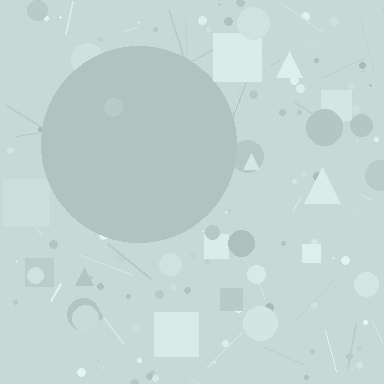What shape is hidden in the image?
A circle is hidden in the image.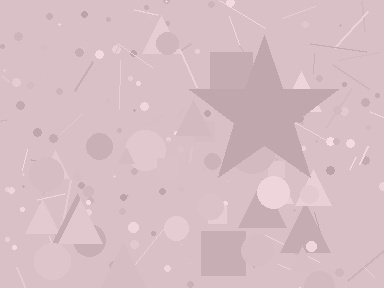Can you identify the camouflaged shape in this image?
The camouflaged shape is a star.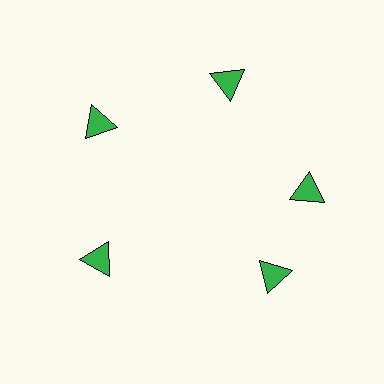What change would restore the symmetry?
The symmetry would be restored by rotating it back into even spacing with its neighbors so that all 5 triangles sit at equal angles and equal distance from the center.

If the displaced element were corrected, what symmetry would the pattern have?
It would have 5-fold rotational symmetry — the pattern would map onto itself every 72 degrees.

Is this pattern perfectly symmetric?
No. The 5 green triangles are arranged in a ring, but one element near the 5 o'clock position is rotated out of alignment along the ring, breaking the 5-fold rotational symmetry.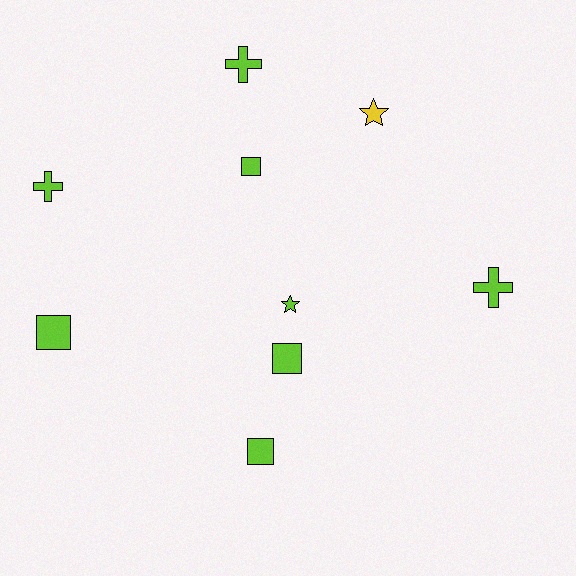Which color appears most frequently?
Lime, with 8 objects.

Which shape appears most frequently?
Square, with 4 objects.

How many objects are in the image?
There are 9 objects.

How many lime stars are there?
There is 1 lime star.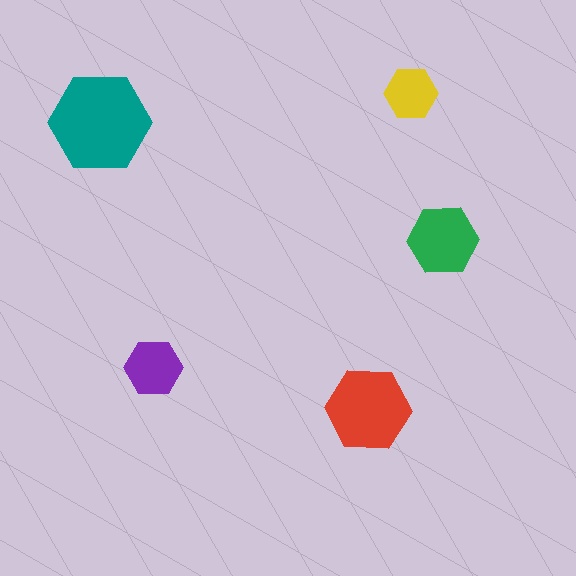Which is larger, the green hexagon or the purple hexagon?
The green one.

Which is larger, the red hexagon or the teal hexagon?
The teal one.